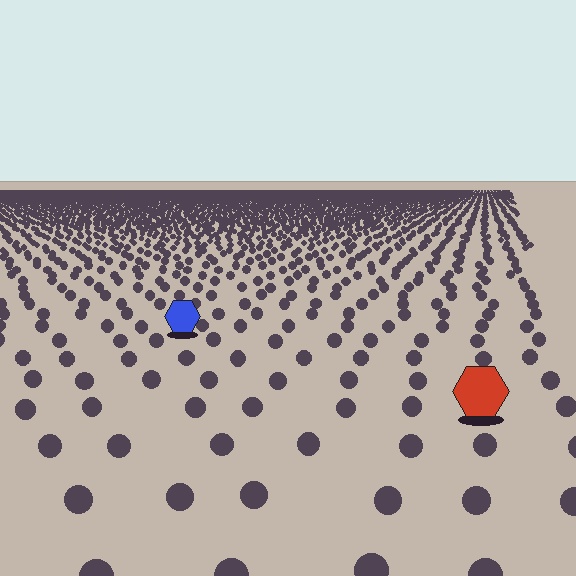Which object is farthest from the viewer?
The blue hexagon is farthest from the viewer. It appears smaller and the ground texture around it is denser.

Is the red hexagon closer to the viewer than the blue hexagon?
Yes. The red hexagon is closer — you can tell from the texture gradient: the ground texture is coarser near it.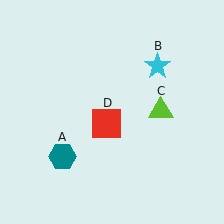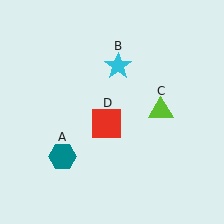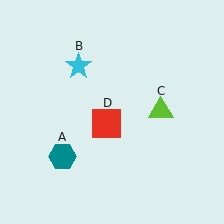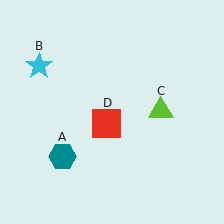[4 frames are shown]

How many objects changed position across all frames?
1 object changed position: cyan star (object B).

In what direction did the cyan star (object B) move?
The cyan star (object B) moved left.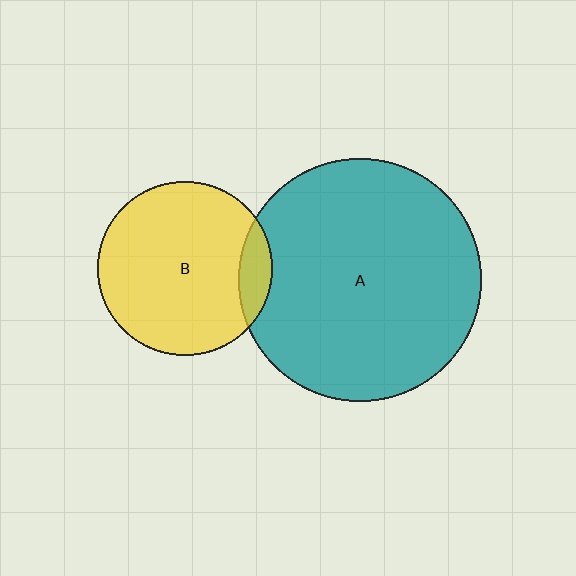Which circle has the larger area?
Circle A (teal).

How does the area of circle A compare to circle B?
Approximately 2.0 times.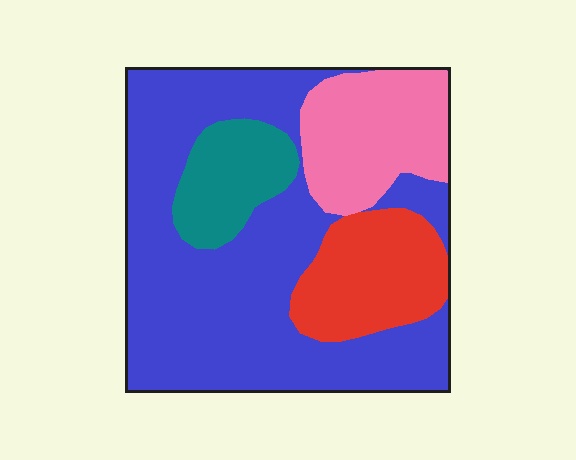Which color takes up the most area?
Blue, at roughly 55%.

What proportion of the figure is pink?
Pink takes up less than a quarter of the figure.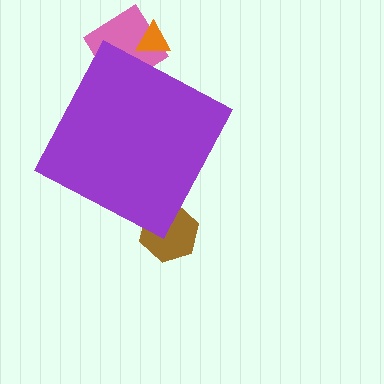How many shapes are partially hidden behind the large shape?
3 shapes are partially hidden.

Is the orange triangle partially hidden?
Yes, the orange triangle is partially hidden behind the purple diamond.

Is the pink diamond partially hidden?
Yes, the pink diamond is partially hidden behind the purple diamond.